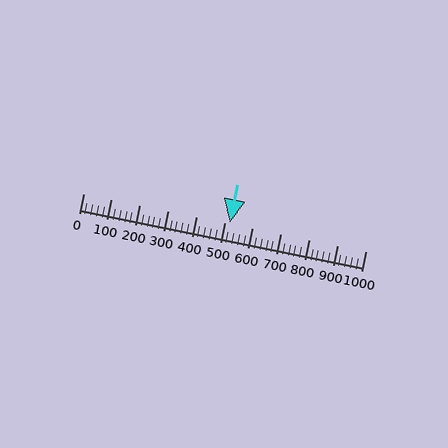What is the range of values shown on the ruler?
The ruler shows values from 0 to 1000.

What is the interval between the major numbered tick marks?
The major tick marks are spaced 100 units apart.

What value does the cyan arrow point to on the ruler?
The cyan arrow points to approximately 521.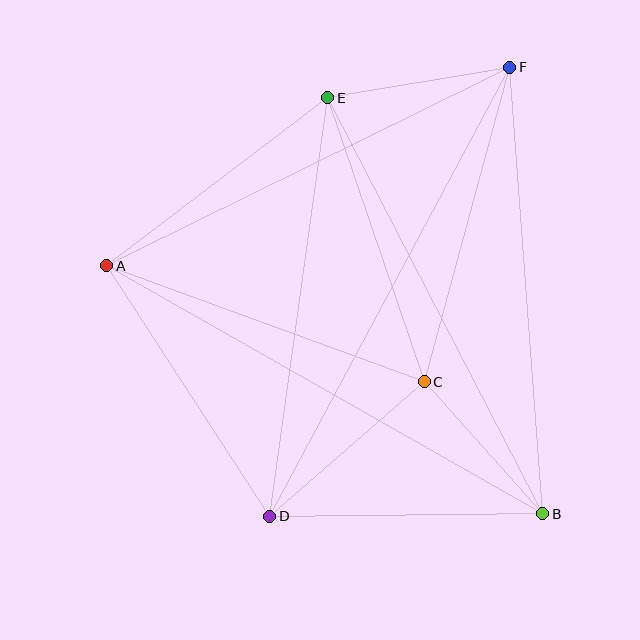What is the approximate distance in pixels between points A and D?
The distance between A and D is approximately 299 pixels.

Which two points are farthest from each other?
Points D and F are farthest from each other.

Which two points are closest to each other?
Points B and C are closest to each other.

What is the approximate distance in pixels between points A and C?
The distance between A and C is approximately 338 pixels.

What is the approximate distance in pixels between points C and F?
The distance between C and F is approximately 326 pixels.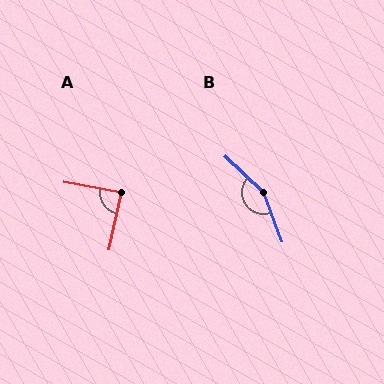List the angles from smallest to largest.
A (88°), B (155°).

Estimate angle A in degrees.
Approximately 88 degrees.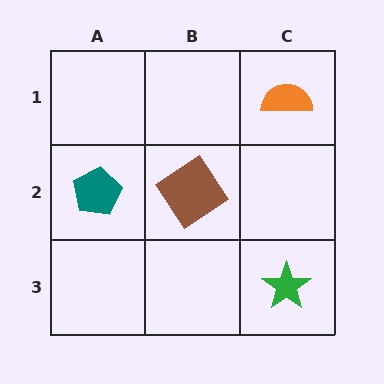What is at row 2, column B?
A brown diamond.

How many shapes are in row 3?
1 shape.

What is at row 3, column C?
A green star.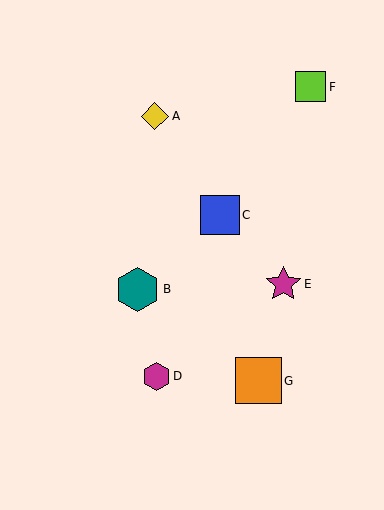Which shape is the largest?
The orange square (labeled G) is the largest.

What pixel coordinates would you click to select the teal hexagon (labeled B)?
Click at (138, 289) to select the teal hexagon B.